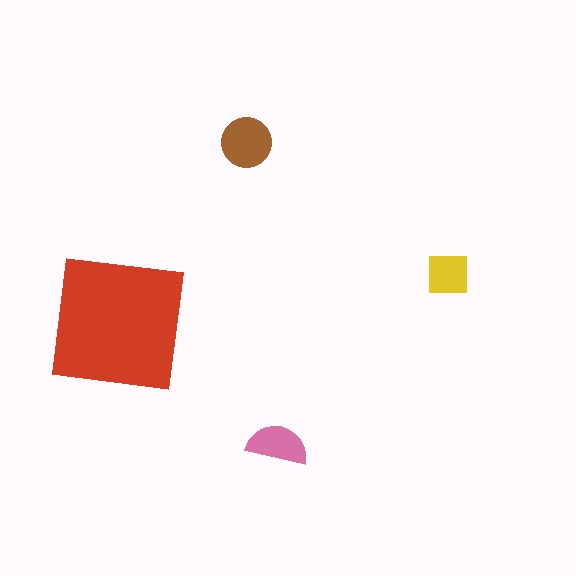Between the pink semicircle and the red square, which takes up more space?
The red square.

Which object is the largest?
The red square.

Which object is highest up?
The brown circle is topmost.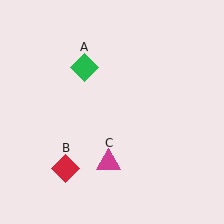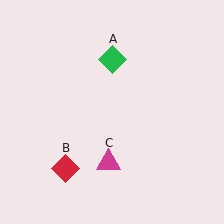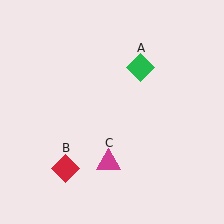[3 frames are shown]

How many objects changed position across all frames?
1 object changed position: green diamond (object A).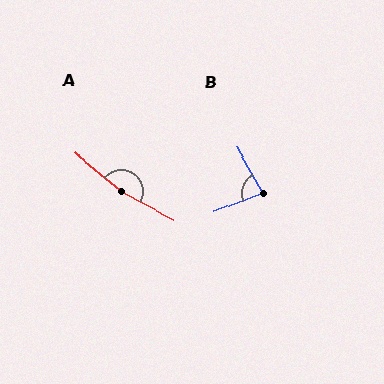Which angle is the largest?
A, at approximately 169 degrees.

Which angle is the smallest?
B, at approximately 82 degrees.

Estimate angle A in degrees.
Approximately 169 degrees.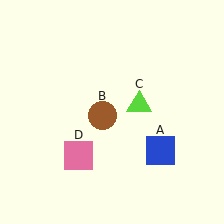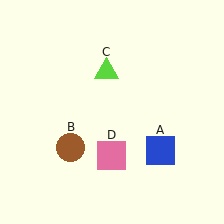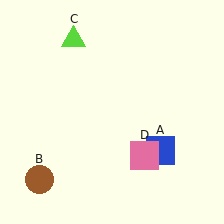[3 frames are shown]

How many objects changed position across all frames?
3 objects changed position: brown circle (object B), lime triangle (object C), pink square (object D).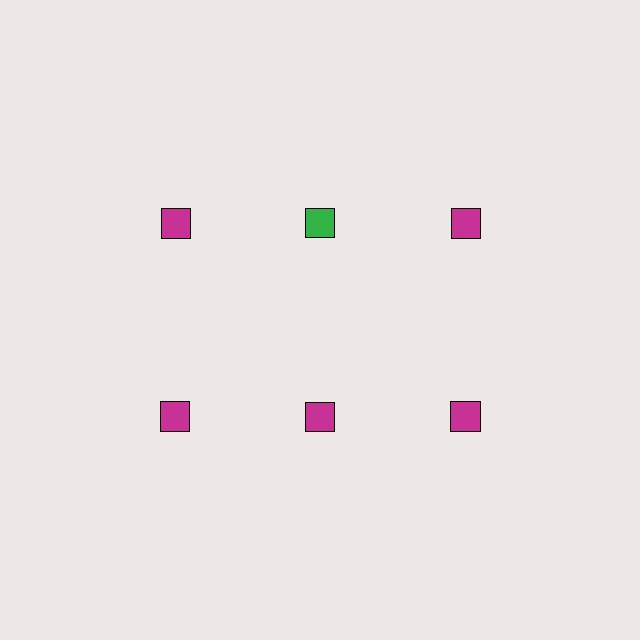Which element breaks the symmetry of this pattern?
The green square in the top row, second from left column breaks the symmetry. All other shapes are magenta squares.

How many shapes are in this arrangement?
There are 6 shapes arranged in a grid pattern.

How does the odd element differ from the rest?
It has a different color: green instead of magenta.